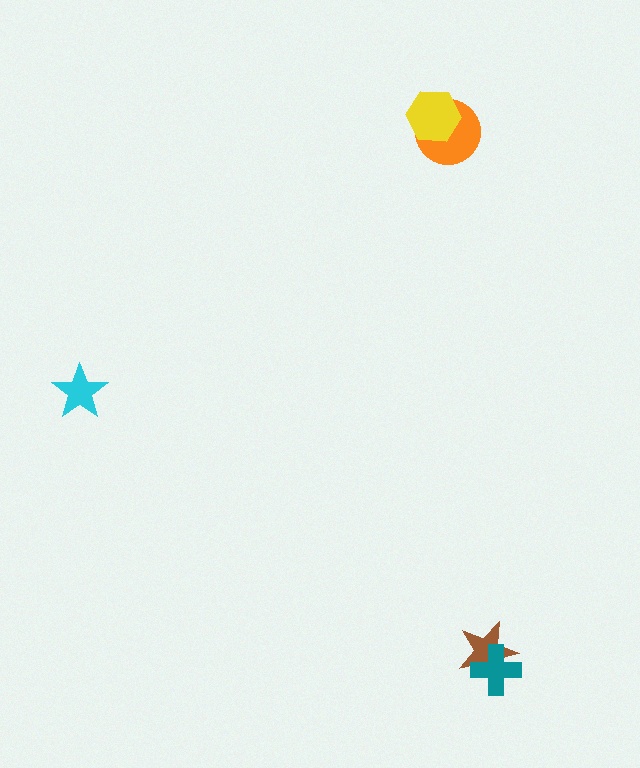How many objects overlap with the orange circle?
1 object overlaps with the orange circle.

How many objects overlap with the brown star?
1 object overlaps with the brown star.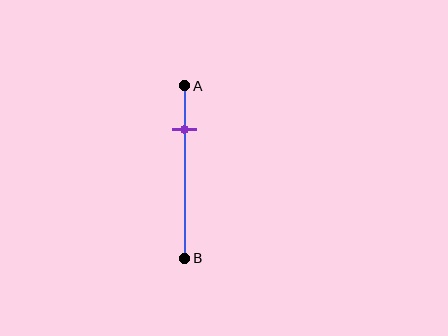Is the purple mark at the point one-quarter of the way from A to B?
Yes, the mark is approximately at the one-quarter point.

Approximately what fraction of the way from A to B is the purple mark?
The purple mark is approximately 25% of the way from A to B.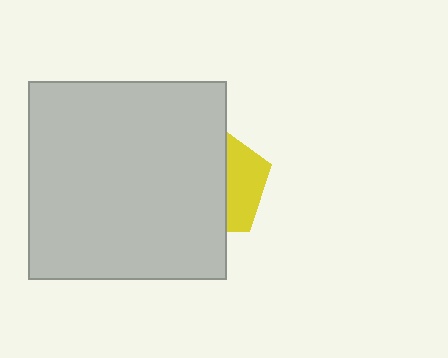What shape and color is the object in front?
The object in front is a light gray square.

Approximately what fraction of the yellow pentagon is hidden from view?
Roughly 66% of the yellow pentagon is hidden behind the light gray square.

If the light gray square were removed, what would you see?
You would see the complete yellow pentagon.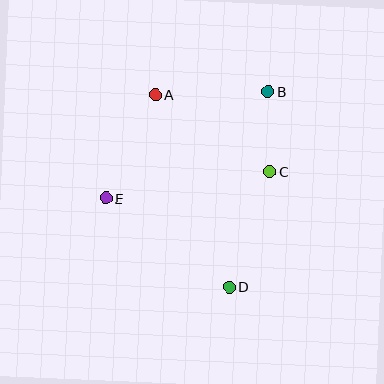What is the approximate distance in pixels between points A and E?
The distance between A and E is approximately 115 pixels.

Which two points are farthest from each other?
Points A and D are farthest from each other.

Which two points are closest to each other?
Points B and C are closest to each other.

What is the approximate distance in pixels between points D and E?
The distance between D and E is approximately 152 pixels.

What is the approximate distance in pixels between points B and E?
The distance between B and E is approximately 194 pixels.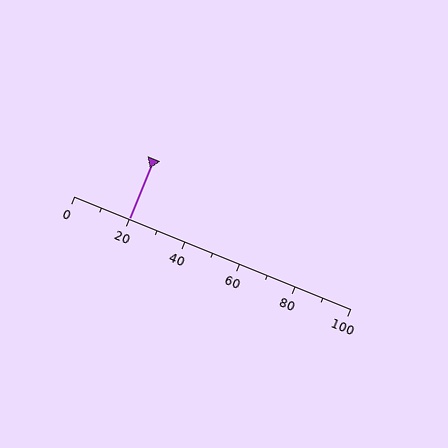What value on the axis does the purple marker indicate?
The marker indicates approximately 20.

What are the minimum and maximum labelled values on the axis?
The axis runs from 0 to 100.